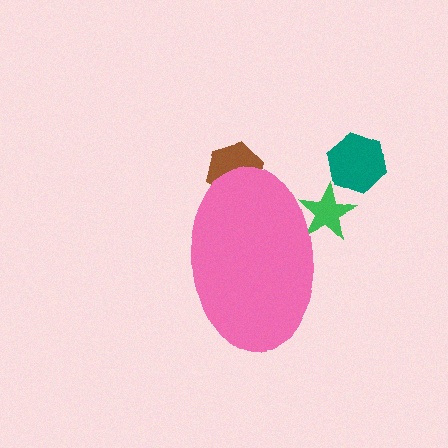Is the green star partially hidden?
Yes, the green star is partially hidden behind the pink ellipse.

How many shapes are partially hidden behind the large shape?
2 shapes are partially hidden.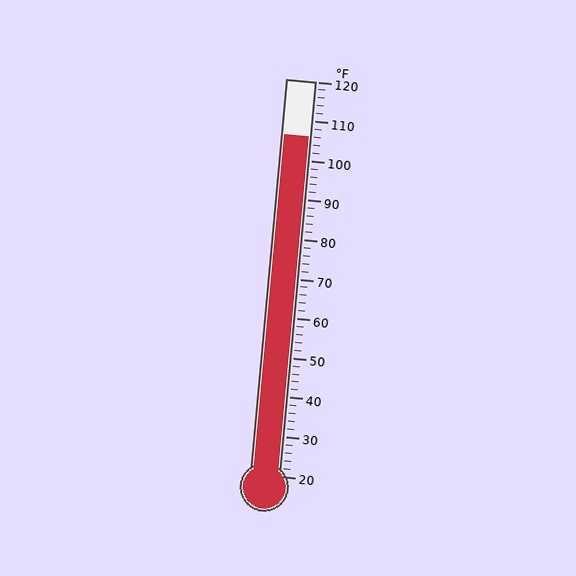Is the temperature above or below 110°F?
The temperature is below 110°F.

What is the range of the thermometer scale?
The thermometer scale ranges from 20°F to 120°F.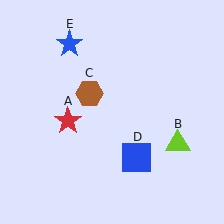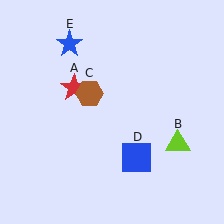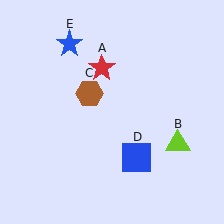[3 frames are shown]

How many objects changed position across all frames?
1 object changed position: red star (object A).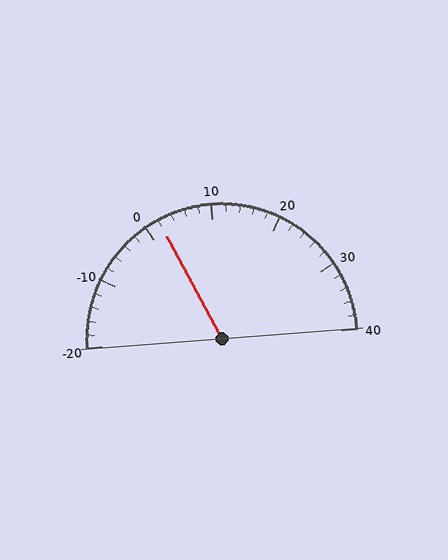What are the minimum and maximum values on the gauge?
The gauge ranges from -20 to 40.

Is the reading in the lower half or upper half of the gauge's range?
The reading is in the lower half of the range (-20 to 40).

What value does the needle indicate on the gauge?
The needle indicates approximately 2.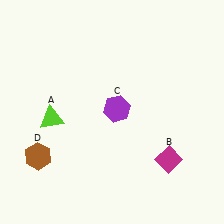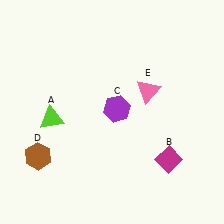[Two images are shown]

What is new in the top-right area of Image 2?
A pink triangle (E) was added in the top-right area of Image 2.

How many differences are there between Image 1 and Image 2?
There is 1 difference between the two images.